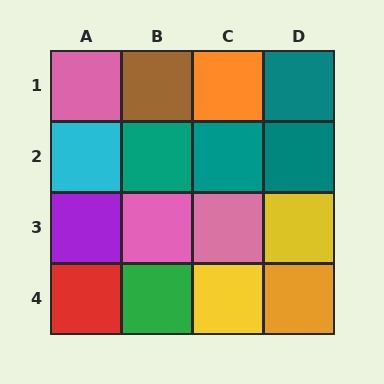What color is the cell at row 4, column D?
Orange.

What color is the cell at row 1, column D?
Teal.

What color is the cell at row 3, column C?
Pink.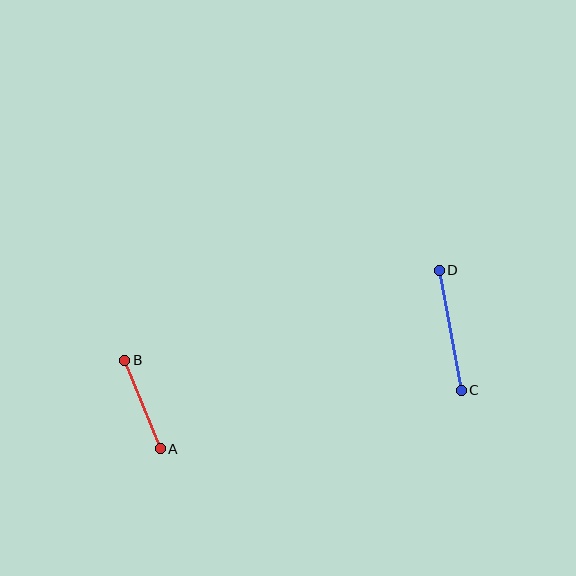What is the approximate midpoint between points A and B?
The midpoint is at approximately (142, 404) pixels.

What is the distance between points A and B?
The distance is approximately 95 pixels.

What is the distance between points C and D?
The distance is approximately 122 pixels.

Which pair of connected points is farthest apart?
Points C and D are farthest apart.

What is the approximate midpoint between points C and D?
The midpoint is at approximately (450, 330) pixels.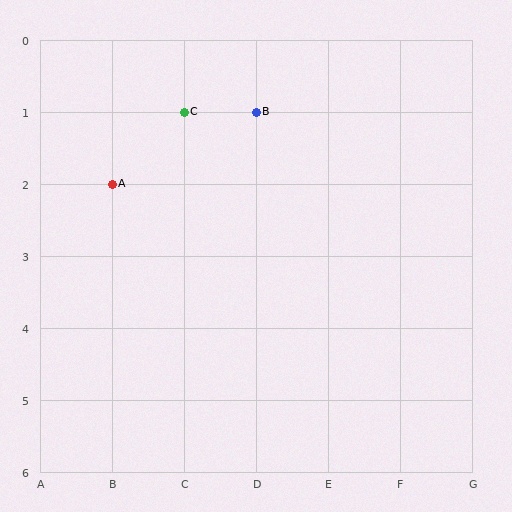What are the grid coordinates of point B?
Point B is at grid coordinates (D, 1).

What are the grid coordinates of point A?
Point A is at grid coordinates (B, 2).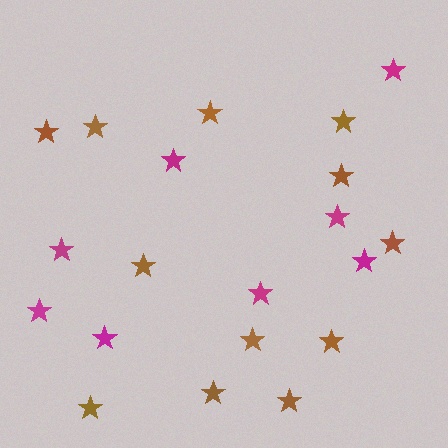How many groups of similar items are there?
There are 2 groups: one group of brown stars (12) and one group of magenta stars (8).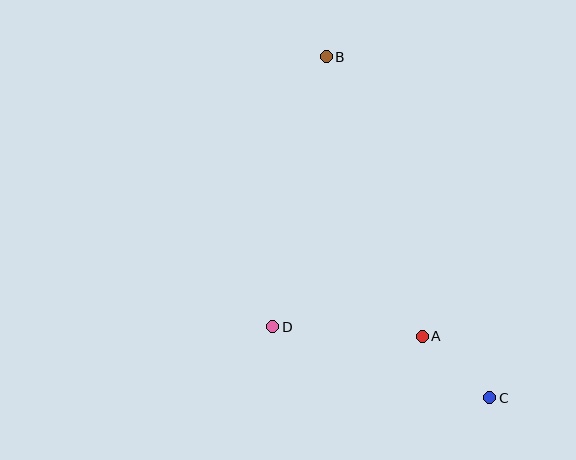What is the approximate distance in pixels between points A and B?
The distance between A and B is approximately 295 pixels.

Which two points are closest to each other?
Points A and C are closest to each other.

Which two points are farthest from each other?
Points B and C are farthest from each other.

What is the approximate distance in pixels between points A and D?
The distance between A and D is approximately 150 pixels.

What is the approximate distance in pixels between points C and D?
The distance between C and D is approximately 228 pixels.